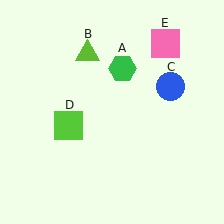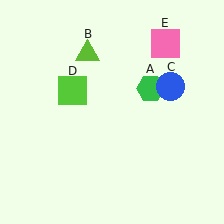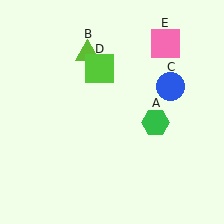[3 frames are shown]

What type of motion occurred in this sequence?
The green hexagon (object A), lime square (object D) rotated clockwise around the center of the scene.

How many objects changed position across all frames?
2 objects changed position: green hexagon (object A), lime square (object D).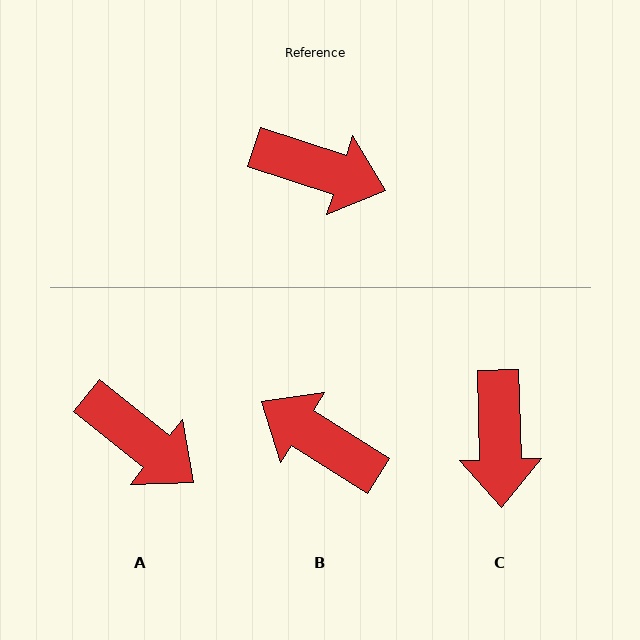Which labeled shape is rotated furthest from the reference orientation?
B, about 166 degrees away.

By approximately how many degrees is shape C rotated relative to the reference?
Approximately 70 degrees clockwise.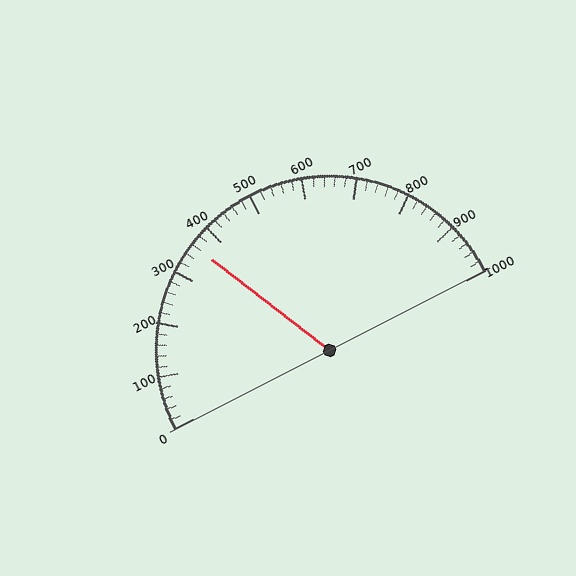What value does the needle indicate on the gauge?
The needle indicates approximately 360.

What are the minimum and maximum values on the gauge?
The gauge ranges from 0 to 1000.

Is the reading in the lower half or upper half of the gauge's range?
The reading is in the lower half of the range (0 to 1000).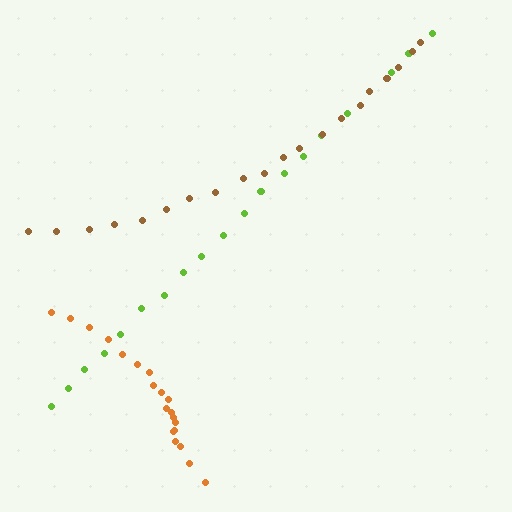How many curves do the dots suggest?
There are 3 distinct paths.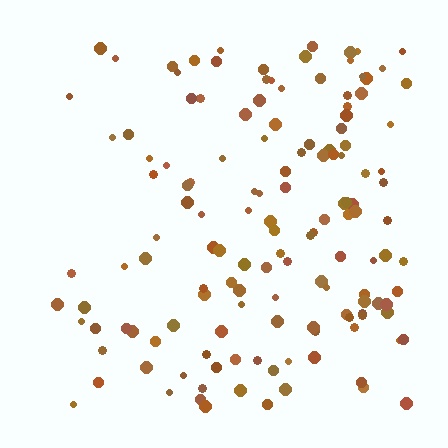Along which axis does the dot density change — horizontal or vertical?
Horizontal.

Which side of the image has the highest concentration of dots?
The right.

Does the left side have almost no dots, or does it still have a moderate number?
Still a moderate number, just noticeably fewer than the right.